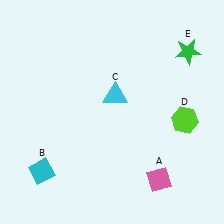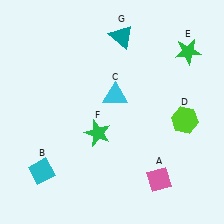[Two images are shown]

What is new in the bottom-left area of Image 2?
A green star (F) was added in the bottom-left area of Image 2.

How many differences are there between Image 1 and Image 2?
There are 2 differences between the two images.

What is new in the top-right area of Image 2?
A teal triangle (G) was added in the top-right area of Image 2.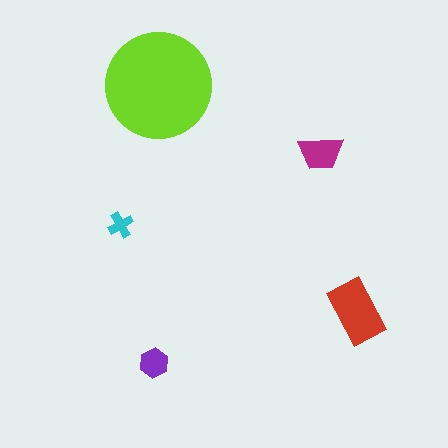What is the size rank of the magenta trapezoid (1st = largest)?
3rd.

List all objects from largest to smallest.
The lime circle, the red rectangle, the magenta trapezoid, the purple hexagon, the cyan cross.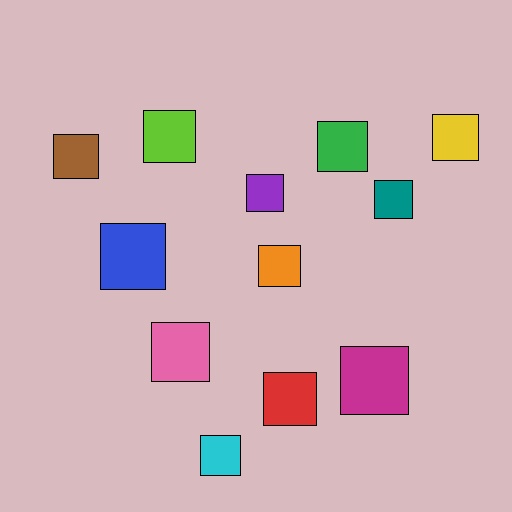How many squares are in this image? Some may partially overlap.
There are 12 squares.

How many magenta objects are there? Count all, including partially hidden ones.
There is 1 magenta object.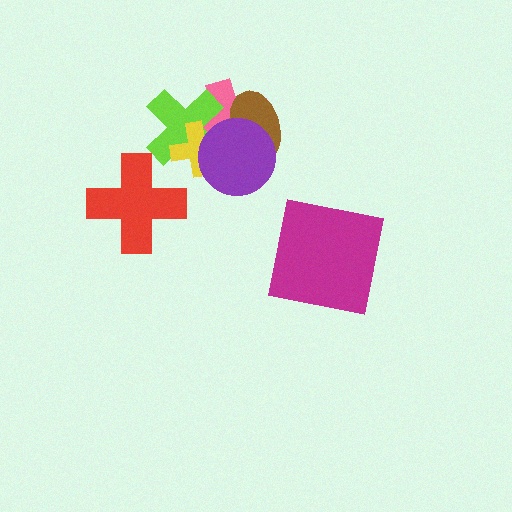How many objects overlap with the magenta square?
0 objects overlap with the magenta square.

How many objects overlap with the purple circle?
4 objects overlap with the purple circle.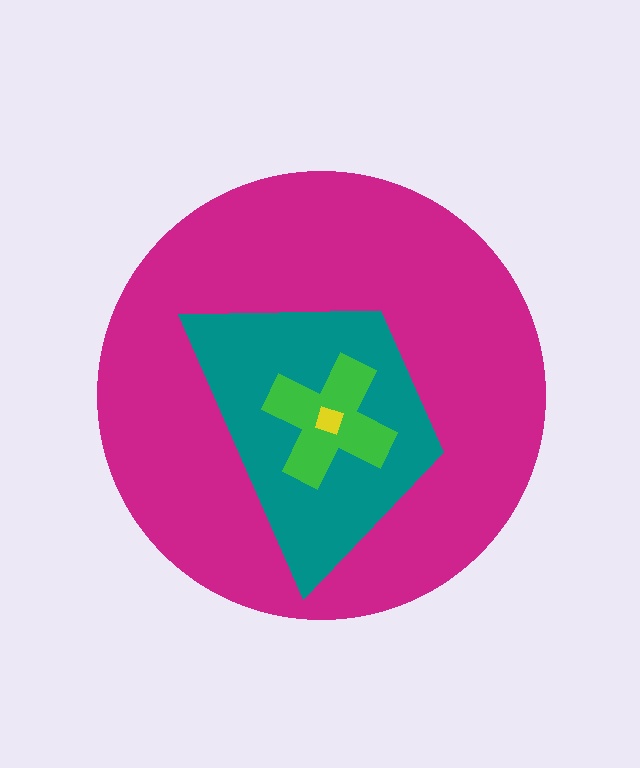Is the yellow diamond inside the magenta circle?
Yes.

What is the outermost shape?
The magenta circle.